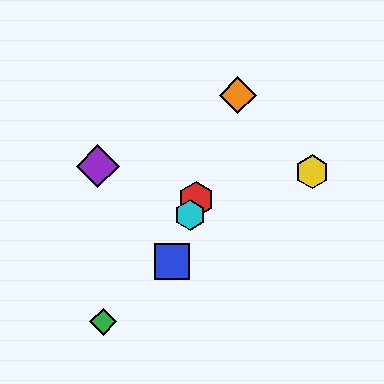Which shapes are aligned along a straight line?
The red hexagon, the blue square, the orange diamond, the cyan hexagon are aligned along a straight line.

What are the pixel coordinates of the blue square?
The blue square is at (172, 261).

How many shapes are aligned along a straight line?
4 shapes (the red hexagon, the blue square, the orange diamond, the cyan hexagon) are aligned along a straight line.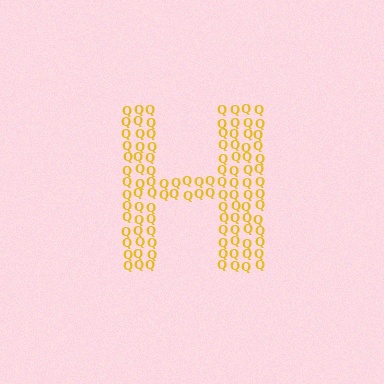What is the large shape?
The large shape is the letter H.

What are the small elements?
The small elements are letter Q's.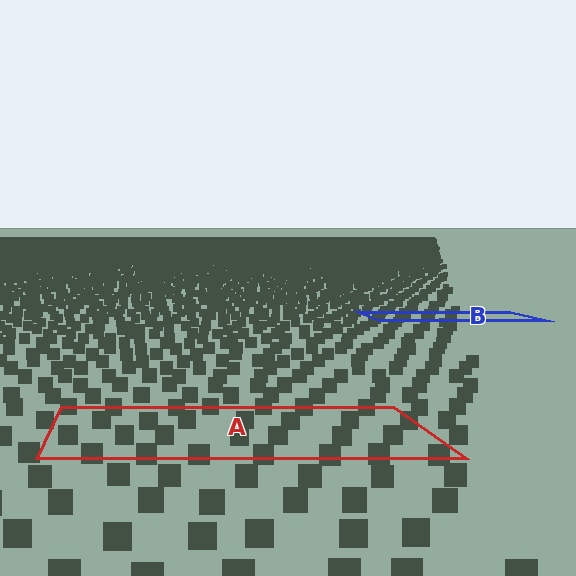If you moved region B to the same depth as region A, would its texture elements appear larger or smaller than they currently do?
They would appear larger. At a closer depth, the same texture elements are projected at a bigger on-screen size.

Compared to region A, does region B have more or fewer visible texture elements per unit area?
Region B has more texture elements per unit area — they are packed more densely because it is farther away.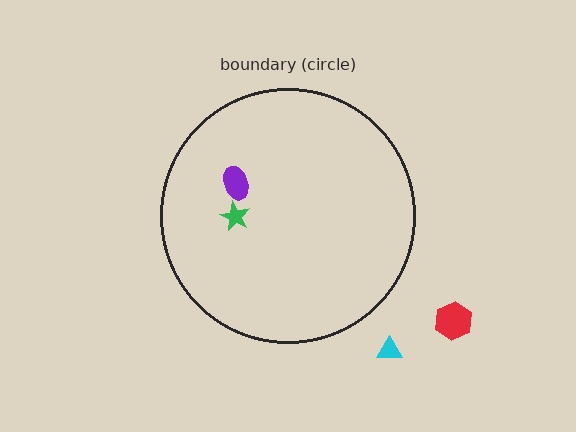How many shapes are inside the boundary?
2 inside, 2 outside.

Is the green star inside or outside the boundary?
Inside.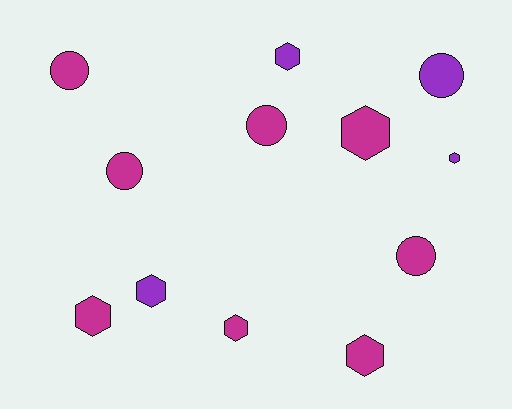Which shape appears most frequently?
Hexagon, with 7 objects.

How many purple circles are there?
There is 1 purple circle.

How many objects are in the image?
There are 12 objects.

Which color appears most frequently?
Magenta, with 8 objects.